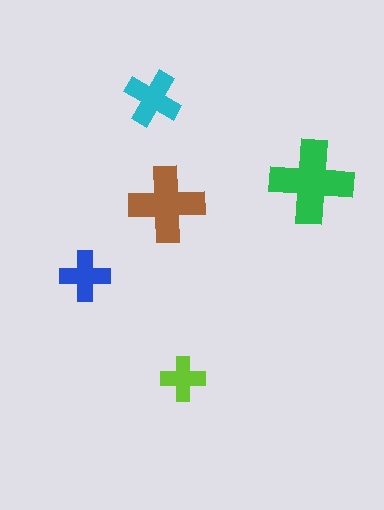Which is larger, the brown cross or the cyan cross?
The brown one.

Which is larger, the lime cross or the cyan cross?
The cyan one.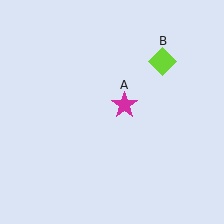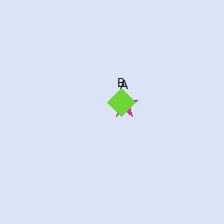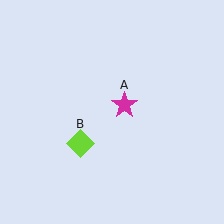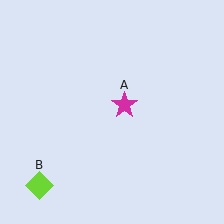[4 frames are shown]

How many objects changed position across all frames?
1 object changed position: lime diamond (object B).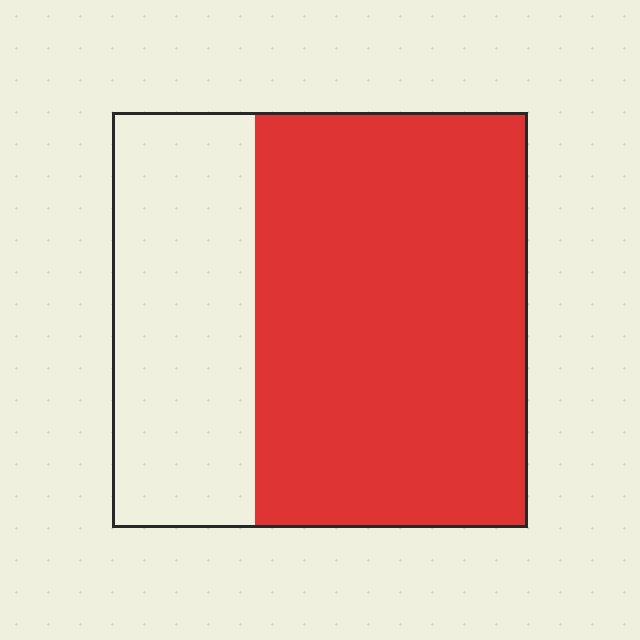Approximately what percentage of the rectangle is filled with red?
Approximately 65%.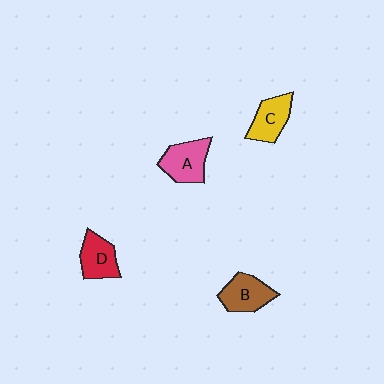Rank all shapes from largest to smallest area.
From largest to smallest: A (pink), B (brown), C (yellow), D (red).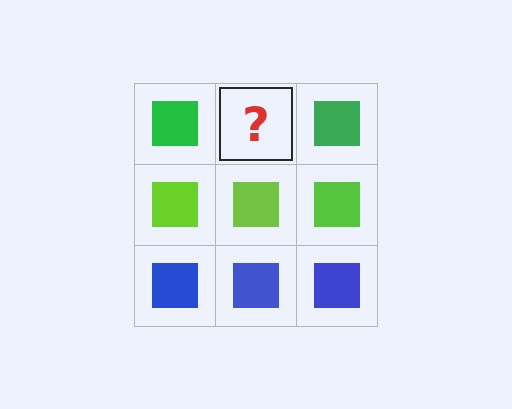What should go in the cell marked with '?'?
The missing cell should contain a green square.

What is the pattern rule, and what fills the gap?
The rule is that each row has a consistent color. The gap should be filled with a green square.